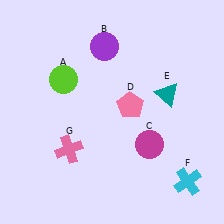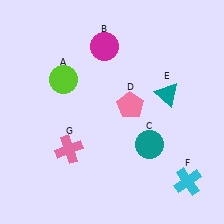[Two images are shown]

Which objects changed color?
B changed from purple to magenta. C changed from magenta to teal.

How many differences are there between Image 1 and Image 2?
There are 2 differences between the two images.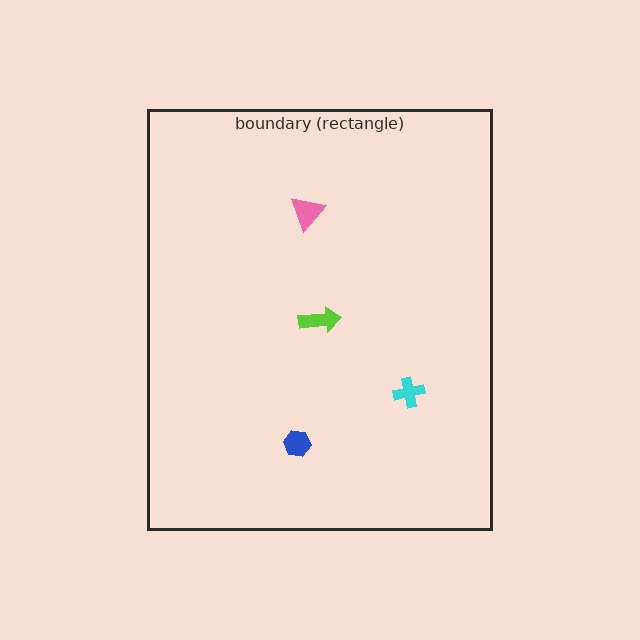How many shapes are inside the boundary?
4 inside, 0 outside.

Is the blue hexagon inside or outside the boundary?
Inside.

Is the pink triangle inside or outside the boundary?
Inside.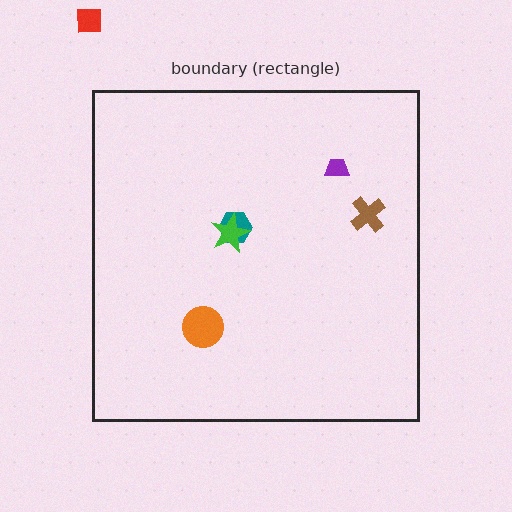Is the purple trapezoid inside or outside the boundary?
Inside.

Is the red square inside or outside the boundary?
Outside.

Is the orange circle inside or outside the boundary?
Inside.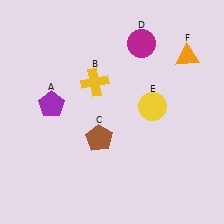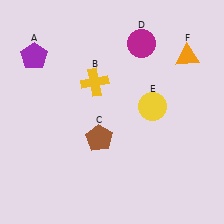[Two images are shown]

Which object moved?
The purple pentagon (A) moved up.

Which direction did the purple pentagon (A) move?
The purple pentagon (A) moved up.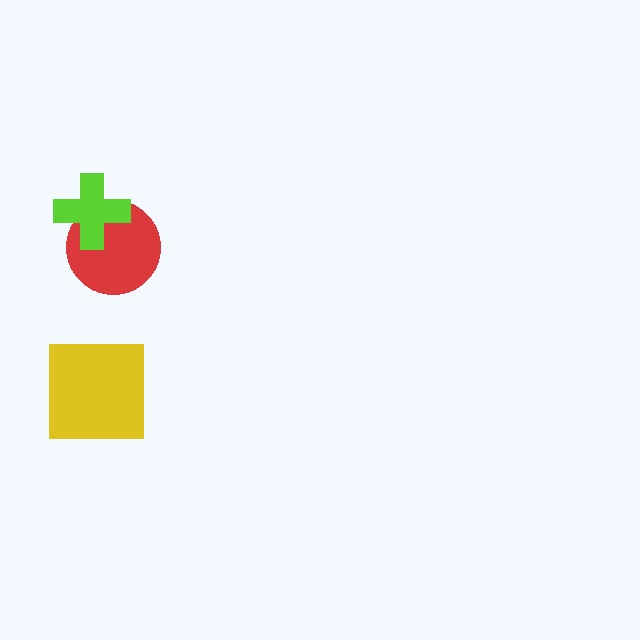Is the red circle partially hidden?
Yes, it is partially covered by another shape.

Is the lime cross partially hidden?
No, no other shape covers it.